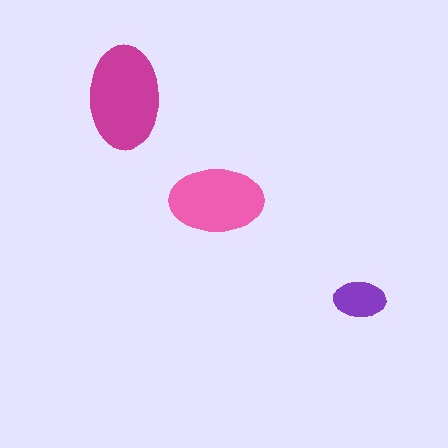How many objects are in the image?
There are 3 objects in the image.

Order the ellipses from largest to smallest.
the magenta one, the pink one, the purple one.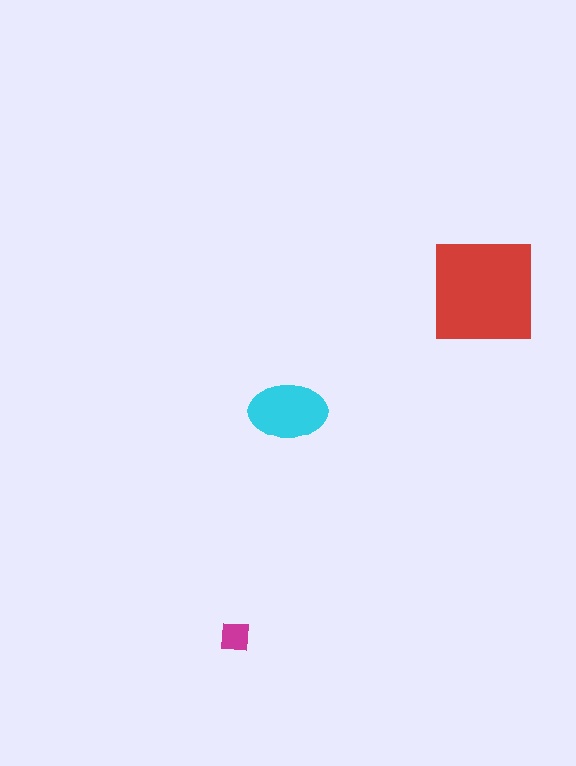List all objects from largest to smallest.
The red square, the cyan ellipse, the magenta square.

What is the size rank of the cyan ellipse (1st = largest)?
2nd.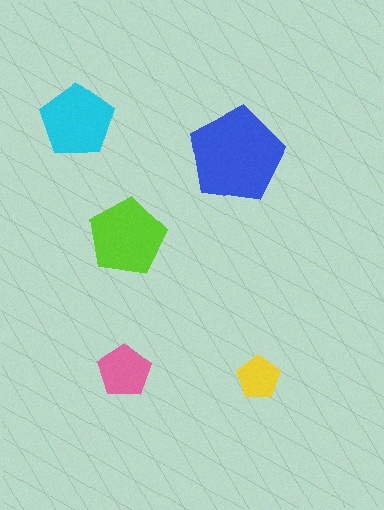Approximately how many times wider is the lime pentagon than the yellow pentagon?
About 2 times wider.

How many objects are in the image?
There are 5 objects in the image.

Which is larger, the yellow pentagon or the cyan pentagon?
The cyan one.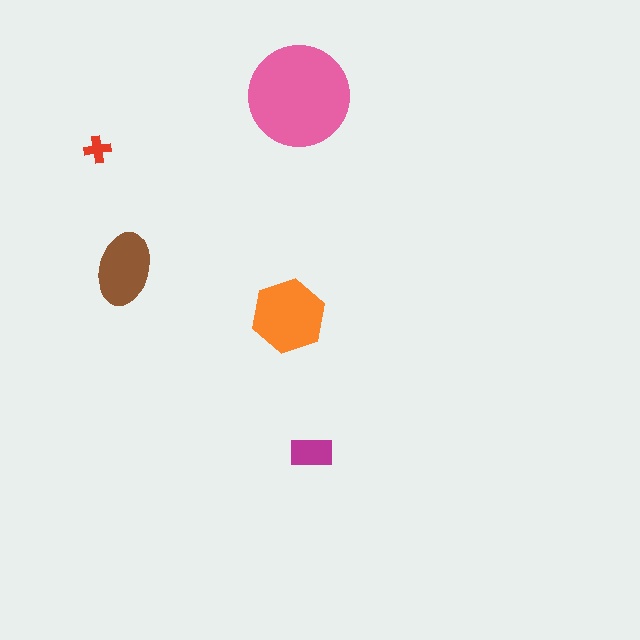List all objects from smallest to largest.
The red cross, the magenta rectangle, the brown ellipse, the orange hexagon, the pink circle.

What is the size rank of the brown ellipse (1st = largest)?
3rd.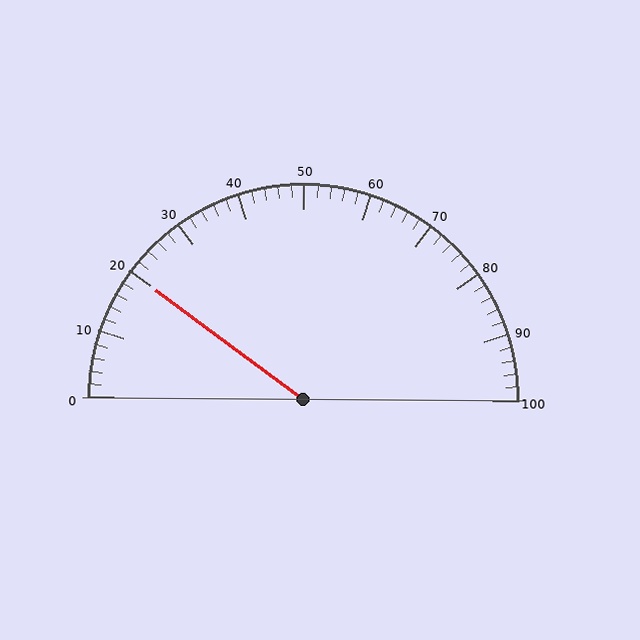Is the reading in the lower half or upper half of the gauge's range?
The reading is in the lower half of the range (0 to 100).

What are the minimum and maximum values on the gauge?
The gauge ranges from 0 to 100.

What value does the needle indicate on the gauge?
The needle indicates approximately 20.